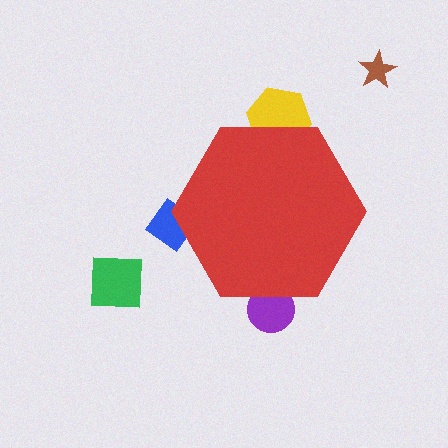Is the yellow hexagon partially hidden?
Yes, the yellow hexagon is partially hidden behind the red hexagon.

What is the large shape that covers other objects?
A red hexagon.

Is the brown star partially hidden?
No, the brown star is fully visible.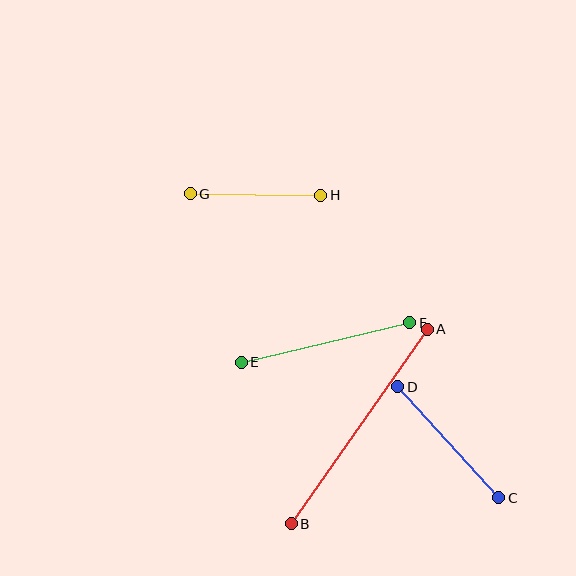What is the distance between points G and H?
The distance is approximately 130 pixels.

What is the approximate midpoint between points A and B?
The midpoint is at approximately (359, 426) pixels.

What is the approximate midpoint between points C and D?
The midpoint is at approximately (448, 442) pixels.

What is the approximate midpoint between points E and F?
The midpoint is at approximately (326, 343) pixels.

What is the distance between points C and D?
The distance is approximately 150 pixels.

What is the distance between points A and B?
The distance is approximately 238 pixels.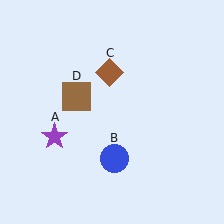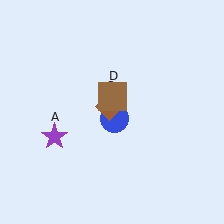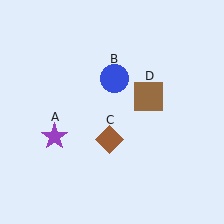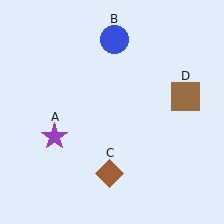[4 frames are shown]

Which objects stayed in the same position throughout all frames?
Purple star (object A) remained stationary.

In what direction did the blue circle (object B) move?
The blue circle (object B) moved up.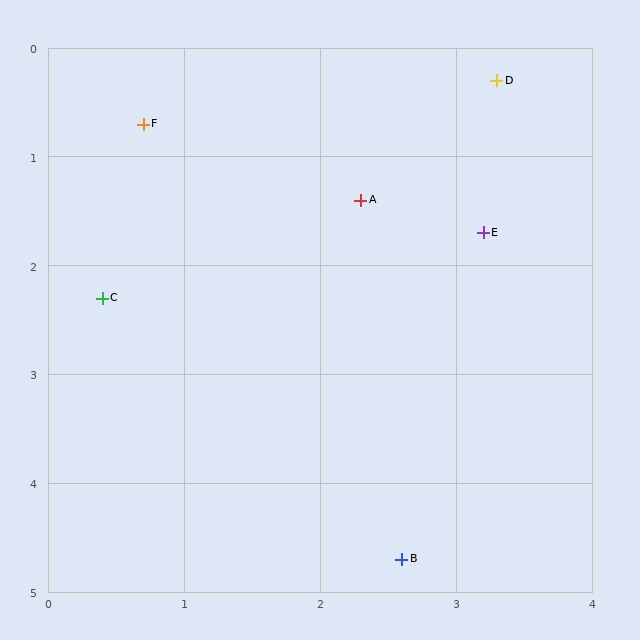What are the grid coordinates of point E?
Point E is at approximately (3.2, 1.7).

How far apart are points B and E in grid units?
Points B and E are about 3.1 grid units apart.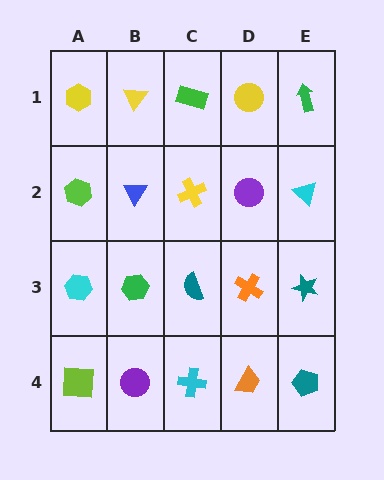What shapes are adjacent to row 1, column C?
A yellow cross (row 2, column C), a yellow triangle (row 1, column B), a yellow circle (row 1, column D).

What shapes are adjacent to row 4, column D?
An orange cross (row 3, column D), a cyan cross (row 4, column C), a teal pentagon (row 4, column E).